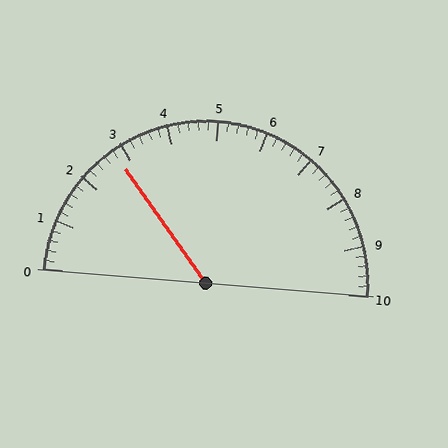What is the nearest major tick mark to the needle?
The nearest major tick mark is 3.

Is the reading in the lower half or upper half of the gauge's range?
The reading is in the lower half of the range (0 to 10).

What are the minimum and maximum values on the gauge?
The gauge ranges from 0 to 10.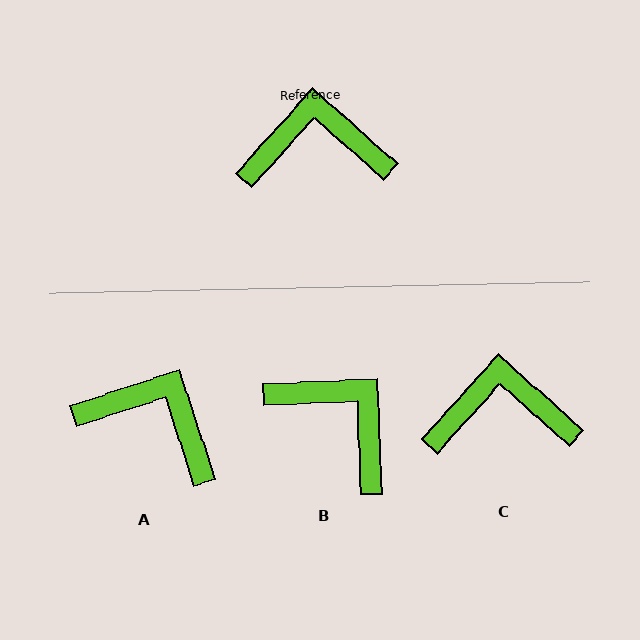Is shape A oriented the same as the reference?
No, it is off by about 30 degrees.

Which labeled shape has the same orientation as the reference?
C.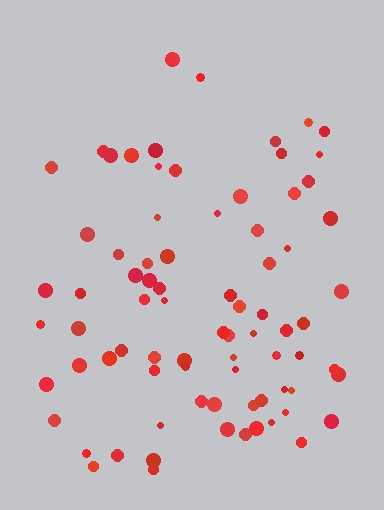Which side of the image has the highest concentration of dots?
The bottom.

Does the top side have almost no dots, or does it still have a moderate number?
Still a moderate number, just noticeably fewer than the bottom.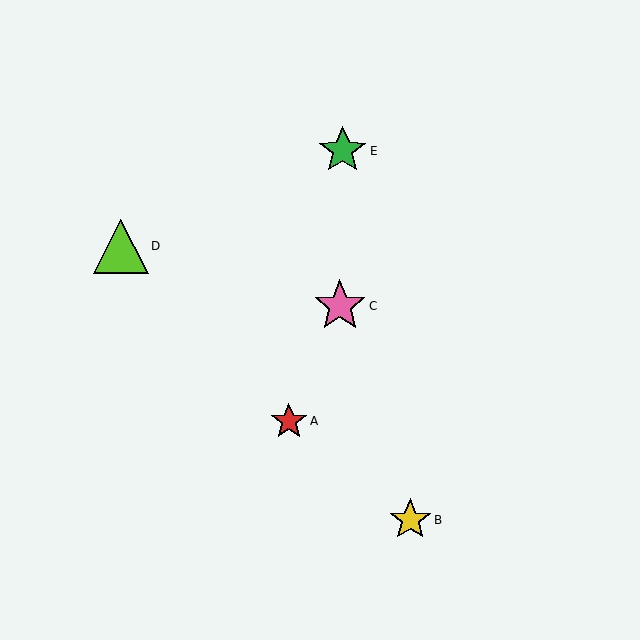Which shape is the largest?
The lime triangle (labeled D) is the largest.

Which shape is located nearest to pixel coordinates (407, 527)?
The yellow star (labeled B) at (410, 520) is nearest to that location.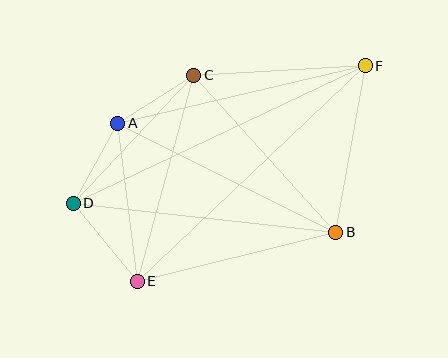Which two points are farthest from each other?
Points D and F are farthest from each other.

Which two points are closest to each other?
Points A and C are closest to each other.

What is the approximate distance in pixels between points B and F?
The distance between B and F is approximately 169 pixels.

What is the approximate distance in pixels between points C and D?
The distance between C and D is approximately 176 pixels.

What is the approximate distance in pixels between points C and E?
The distance between C and E is approximately 213 pixels.